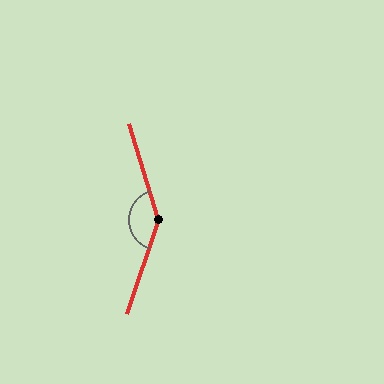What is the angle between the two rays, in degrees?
Approximately 144 degrees.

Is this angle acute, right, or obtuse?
It is obtuse.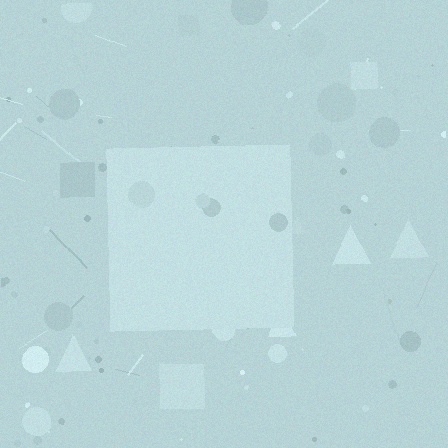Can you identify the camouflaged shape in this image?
The camouflaged shape is a square.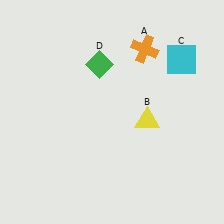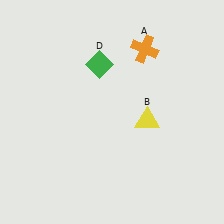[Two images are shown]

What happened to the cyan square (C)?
The cyan square (C) was removed in Image 2. It was in the top-right area of Image 1.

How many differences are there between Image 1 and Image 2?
There is 1 difference between the two images.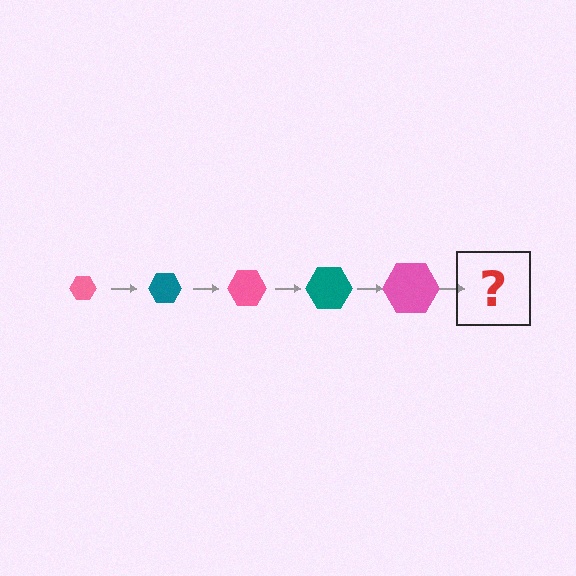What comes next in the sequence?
The next element should be a teal hexagon, larger than the previous one.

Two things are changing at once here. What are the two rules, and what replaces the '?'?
The two rules are that the hexagon grows larger each step and the color cycles through pink and teal. The '?' should be a teal hexagon, larger than the previous one.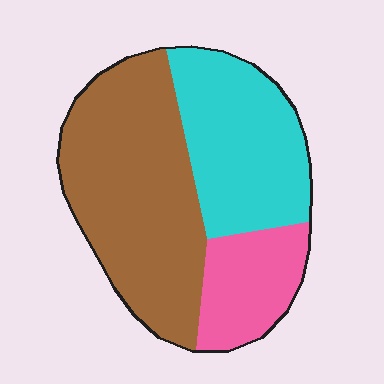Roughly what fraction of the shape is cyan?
Cyan takes up about one third (1/3) of the shape.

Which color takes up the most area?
Brown, at roughly 50%.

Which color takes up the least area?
Pink, at roughly 20%.